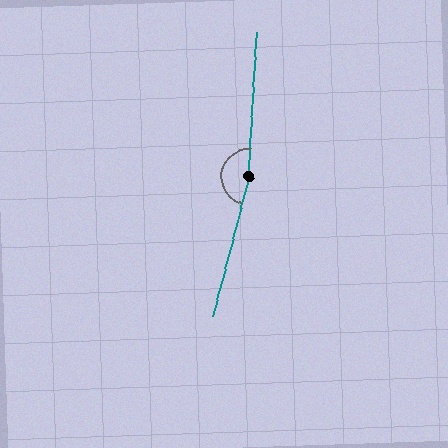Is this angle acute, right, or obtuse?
It is obtuse.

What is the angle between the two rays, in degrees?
Approximately 169 degrees.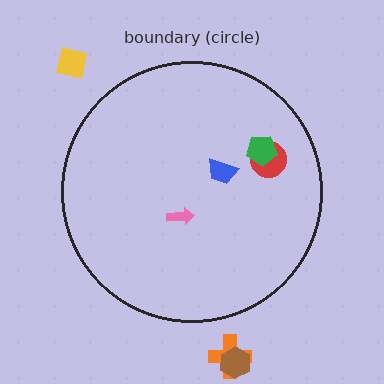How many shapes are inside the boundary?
4 inside, 3 outside.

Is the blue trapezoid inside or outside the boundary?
Inside.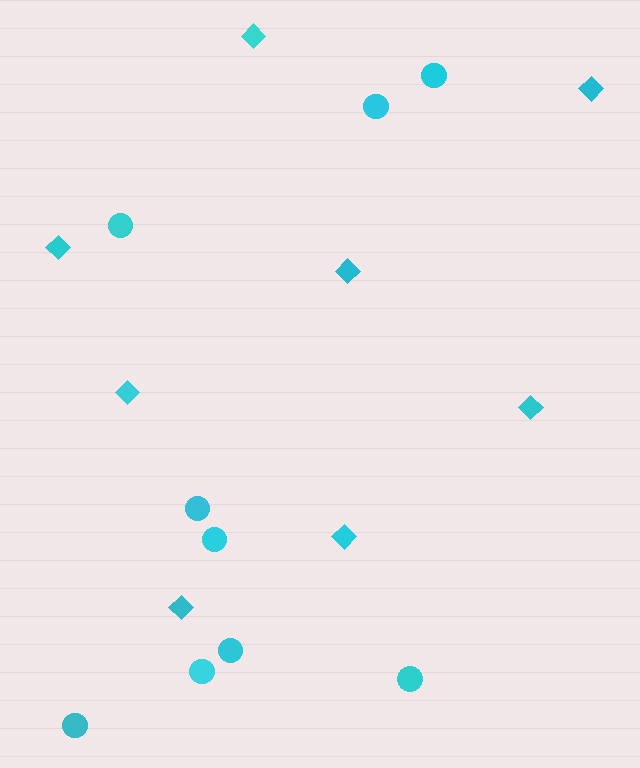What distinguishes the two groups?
There are 2 groups: one group of diamonds (8) and one group of circles (9).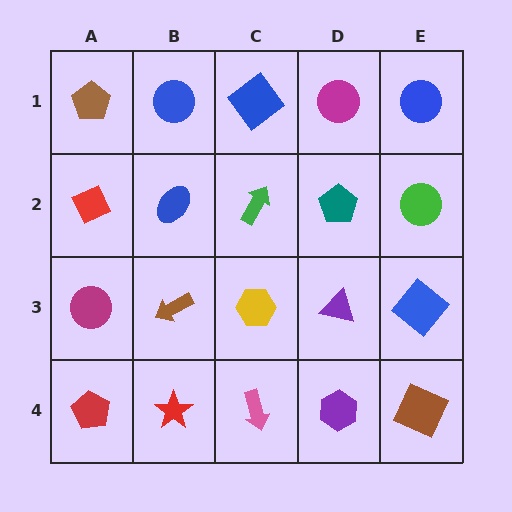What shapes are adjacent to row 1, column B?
A blue ellipse (row 2, column B), a brown pentagon (row 1, column A), a blue diamond (row 1, column C).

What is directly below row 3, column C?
A pink arrow.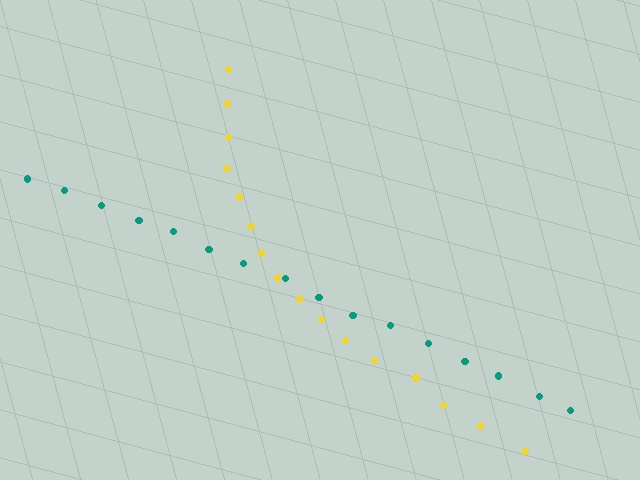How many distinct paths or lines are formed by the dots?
There are 2 distinct paths.